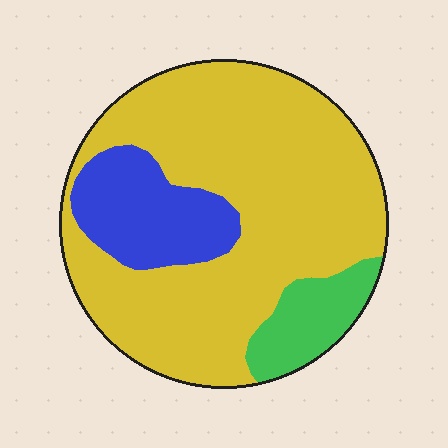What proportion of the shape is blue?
Blue covers 17% of the shape.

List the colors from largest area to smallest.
From largest to smallest: yellow, blue, green.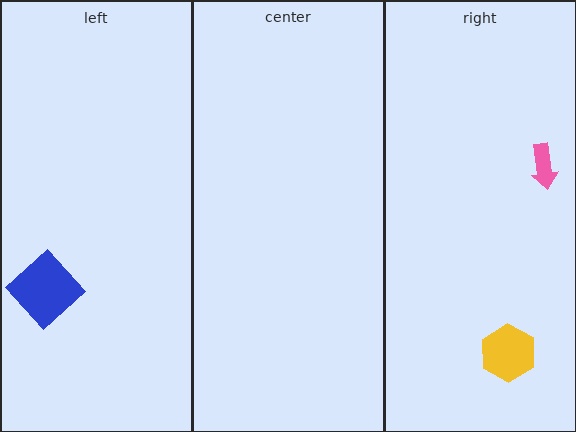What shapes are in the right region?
The yellow hexagon, the pink arrow.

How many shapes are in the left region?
1.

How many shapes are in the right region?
2.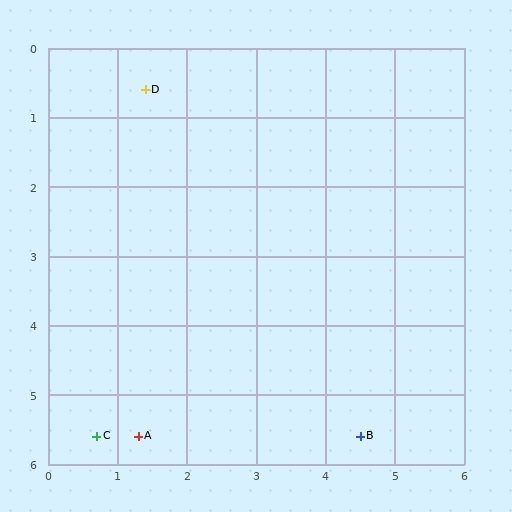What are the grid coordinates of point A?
Point A is at approximately (1.3, 5.6).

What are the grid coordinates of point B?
Point B is at approximately (4.5, 5.6).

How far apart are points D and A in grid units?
Points D and A are about 5.0 grid units apart.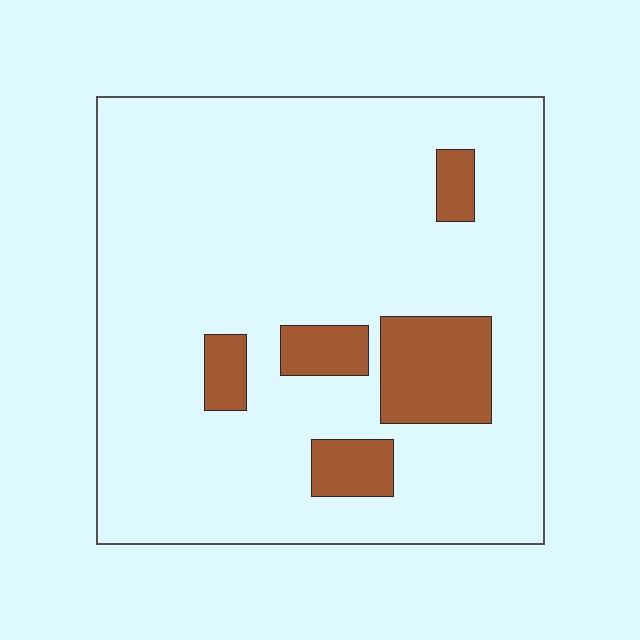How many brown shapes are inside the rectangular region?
5.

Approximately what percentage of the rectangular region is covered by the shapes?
Approximately 15%.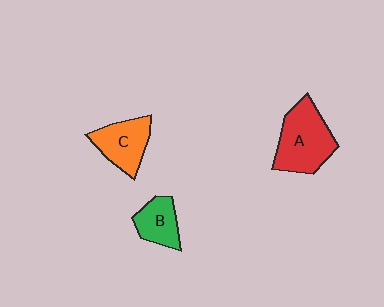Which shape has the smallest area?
Shape B (green).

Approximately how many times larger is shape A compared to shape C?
Approximately 1.4 times.